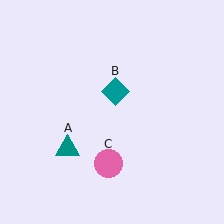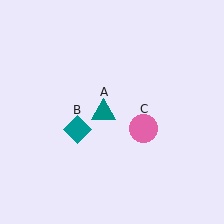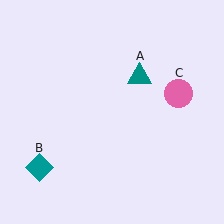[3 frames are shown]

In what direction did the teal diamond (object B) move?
The teal diamond (object B) moved down and to the left.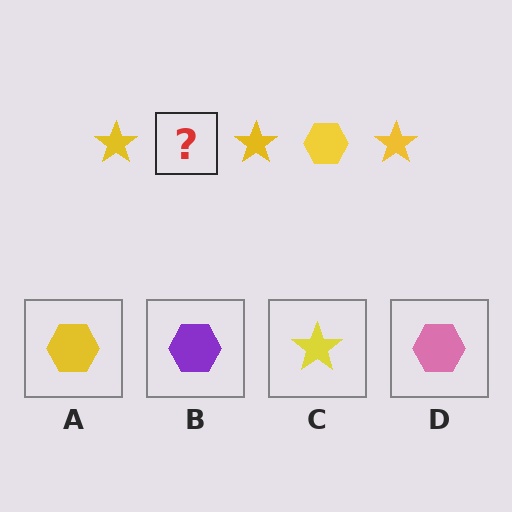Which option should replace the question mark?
Option A.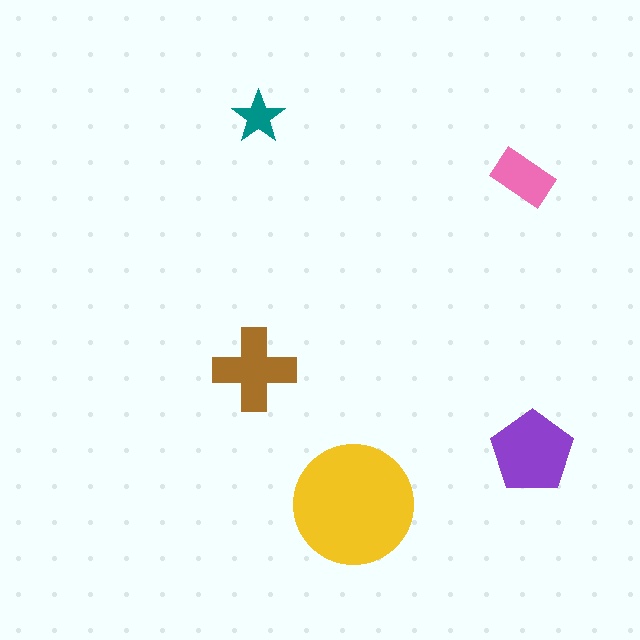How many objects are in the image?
There are 5 objects in the image.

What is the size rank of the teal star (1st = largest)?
5th.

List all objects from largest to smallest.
The yellow circle, the purple pentagon, the brown cross, the pink rectangle, the teal star.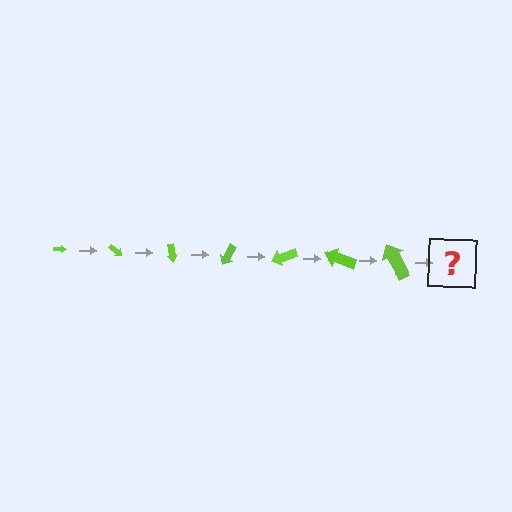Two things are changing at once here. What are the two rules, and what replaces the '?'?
The two rules are that the arrow grows larger each step and it rotates 40 degrees each step. The '?' should be an arrow, larger than the previous one and rotated 280 degrees from the start.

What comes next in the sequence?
The next element should be an arrow, larger than the previous one and rotated 280 degrees from the start.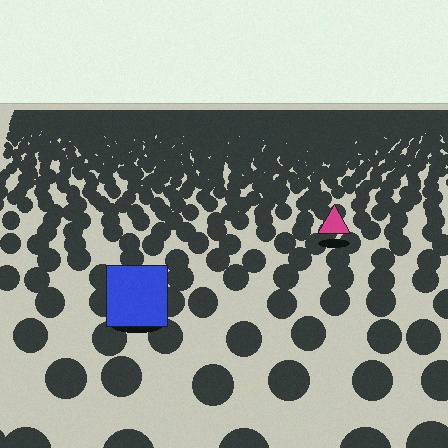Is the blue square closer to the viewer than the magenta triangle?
Yes. The blue square is closer — you can tell from the texture gradient: the ground texture is coarser near it.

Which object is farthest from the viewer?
The magenta triangle is farthest from the viewer. It appears smaller and the ground texture around it is denser.